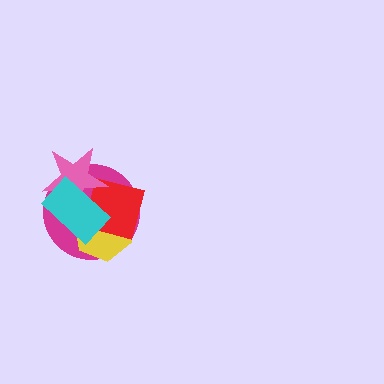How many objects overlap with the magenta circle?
4 objects overlap with the magenta circle.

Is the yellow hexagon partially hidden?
Yes, it is partially covered by another shape.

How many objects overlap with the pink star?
3 objects overlap with the pink star.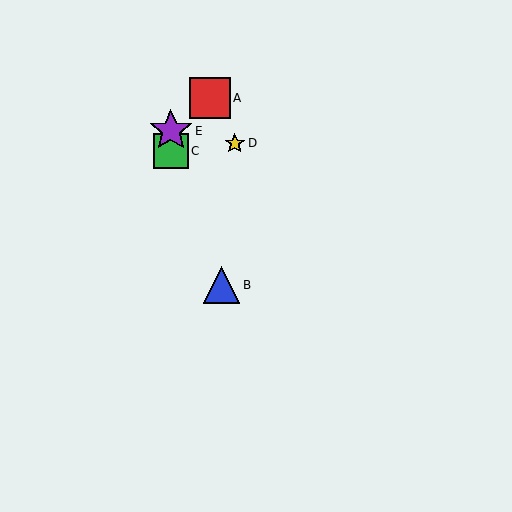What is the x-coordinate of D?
Object D is at x≈235.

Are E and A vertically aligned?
No, E is at x≈171 and A is at x≈210.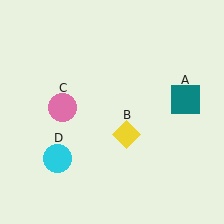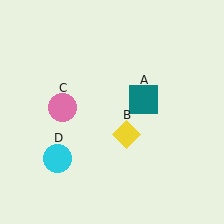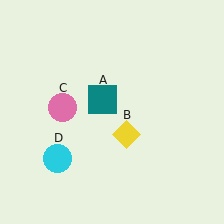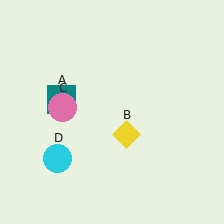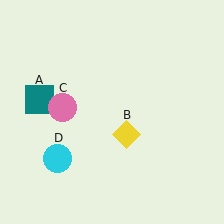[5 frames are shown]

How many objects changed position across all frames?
1 object changed position: teal square (object A).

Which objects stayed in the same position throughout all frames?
Yellow diamond (object B) and pink circle (object C) and cyan circle (object D) remained stationary.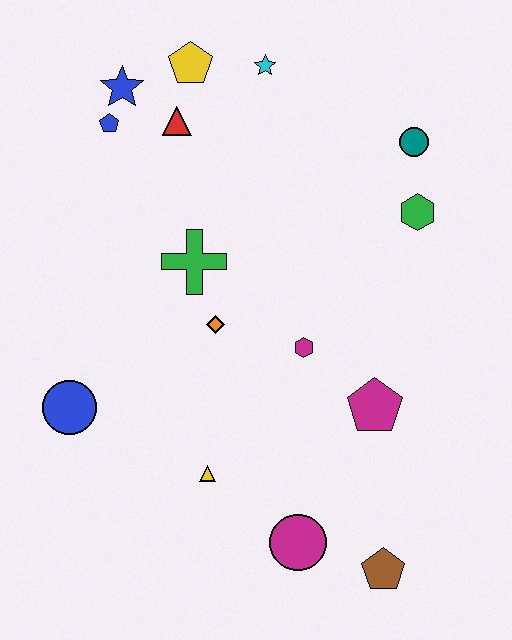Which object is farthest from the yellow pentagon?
The brown pentagon is farthest from the yellow pentagon.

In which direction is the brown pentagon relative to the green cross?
The brown pentagon is below the green cross.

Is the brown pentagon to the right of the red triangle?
Yes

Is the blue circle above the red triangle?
No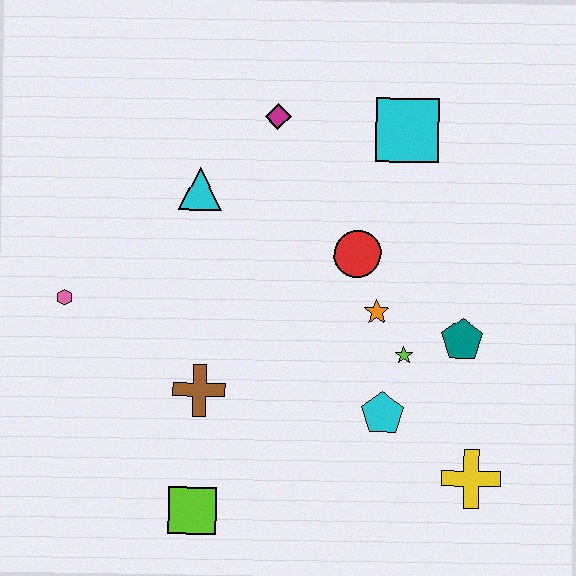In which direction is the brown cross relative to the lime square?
The brown cross is above the lime square.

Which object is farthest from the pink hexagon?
The yellow cross is farthest from the pink hexagon.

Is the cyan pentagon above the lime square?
Yes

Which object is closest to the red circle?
The orange star is closest to the red circle.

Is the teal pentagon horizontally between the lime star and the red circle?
No